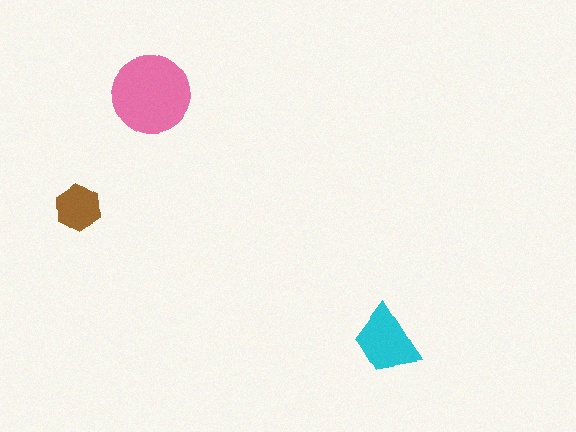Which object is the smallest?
The brown hexagon.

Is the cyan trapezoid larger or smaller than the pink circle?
Smaller.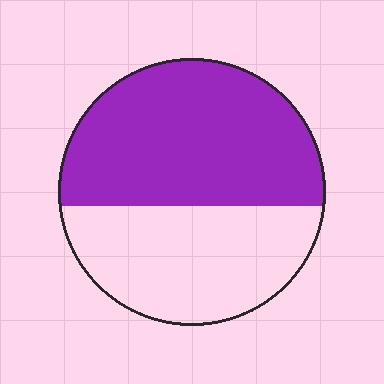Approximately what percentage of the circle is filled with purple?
Approximately 55%.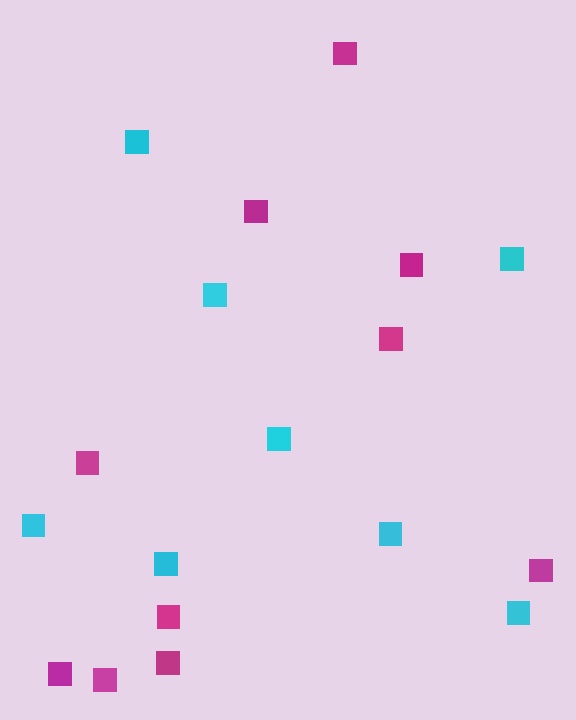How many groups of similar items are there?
There are 2 groups: one group of cyan squares (8) and one group of magenta squares (10).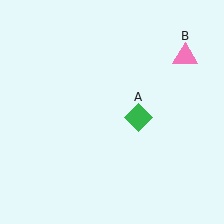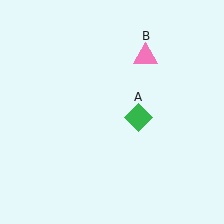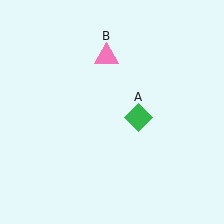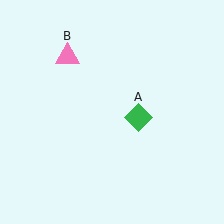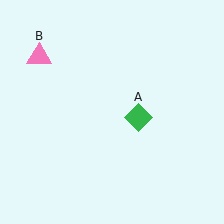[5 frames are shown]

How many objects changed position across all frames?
1 object changed position: pink triangle (object B).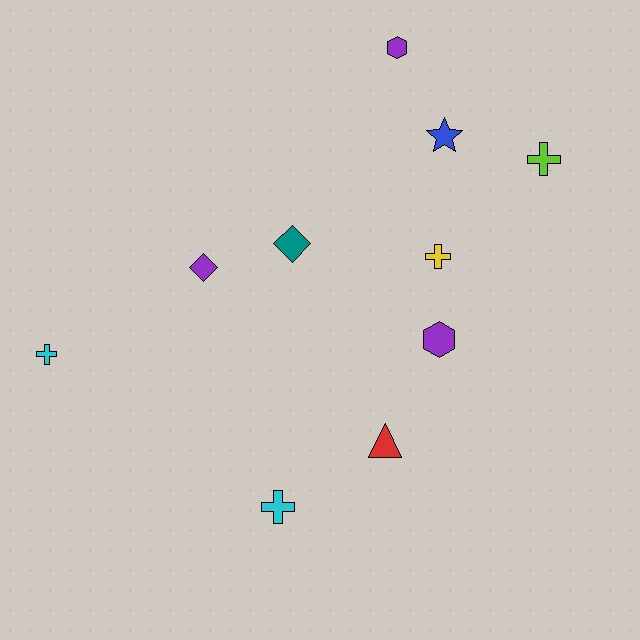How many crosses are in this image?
There are 4 crosses.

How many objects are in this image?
There are 10 objects.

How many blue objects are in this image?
There is 1 blue object.